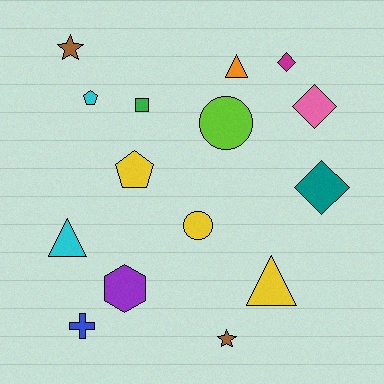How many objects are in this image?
There are 15 objects.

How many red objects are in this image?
There are no red objects.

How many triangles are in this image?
There are 3 triangles.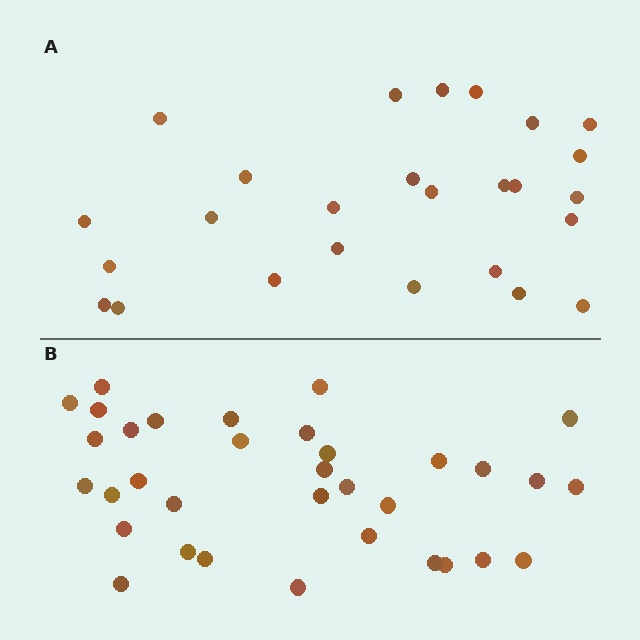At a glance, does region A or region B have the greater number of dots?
Region B (the bottom region) has more dots.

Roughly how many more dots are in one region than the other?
Region B has roughly 8 or so more dots than region A.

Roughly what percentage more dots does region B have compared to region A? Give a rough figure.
About 30% more.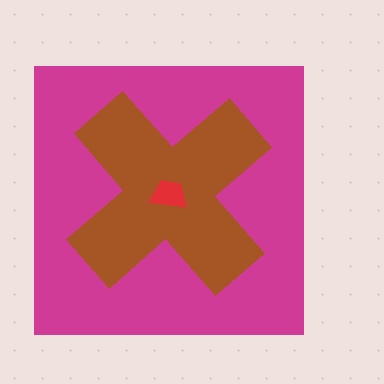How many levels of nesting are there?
3.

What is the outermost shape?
The magenta square.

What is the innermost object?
The red trapezoid.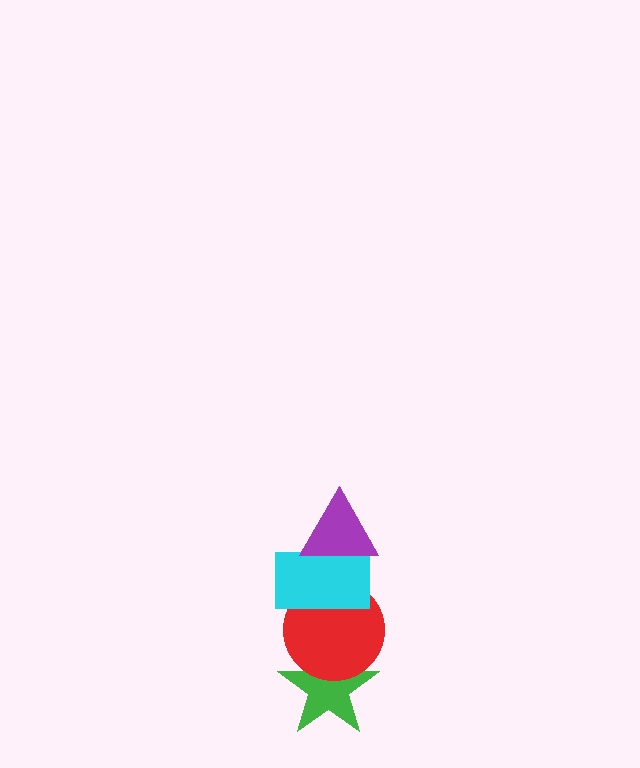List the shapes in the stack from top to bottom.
From top to bottom: the purple triangle, the cyan rectangle, the red circle, the green star.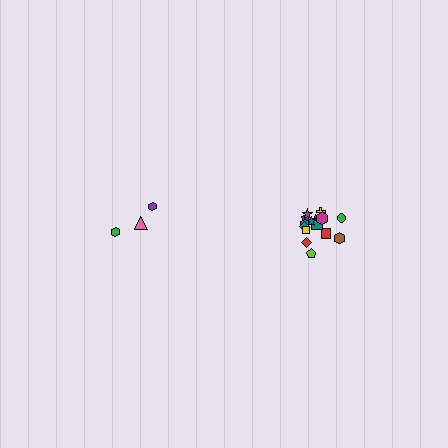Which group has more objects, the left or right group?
The right group.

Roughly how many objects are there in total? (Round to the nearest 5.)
Roughly 20 objects in total.